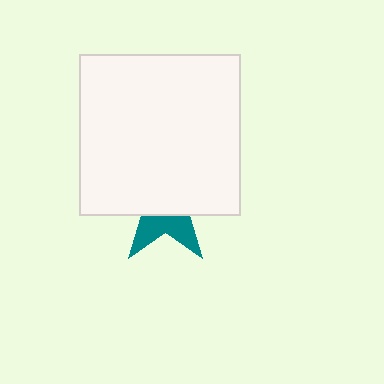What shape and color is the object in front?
The object in front is a white square.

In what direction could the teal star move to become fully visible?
The teal star could move down. That would shift it out from behind the white square entirely.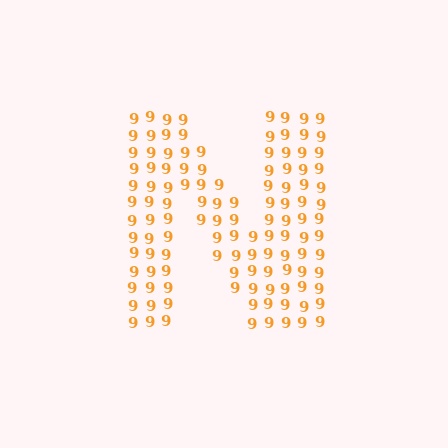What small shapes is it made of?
It is made of small digit 9's.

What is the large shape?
The large shape is the letter N.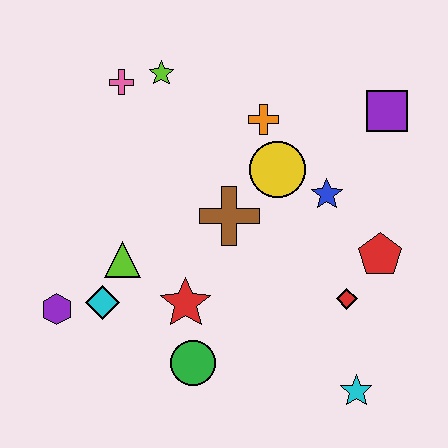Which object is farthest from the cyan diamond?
The purple square is farthest from the cyan diamond.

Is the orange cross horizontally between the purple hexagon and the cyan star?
Yes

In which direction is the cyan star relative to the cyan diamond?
The cyan star is to the right of the cyan diamond.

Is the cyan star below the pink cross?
Yes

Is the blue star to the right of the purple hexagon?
Yes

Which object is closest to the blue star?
The yellow circle is closest to the blue star.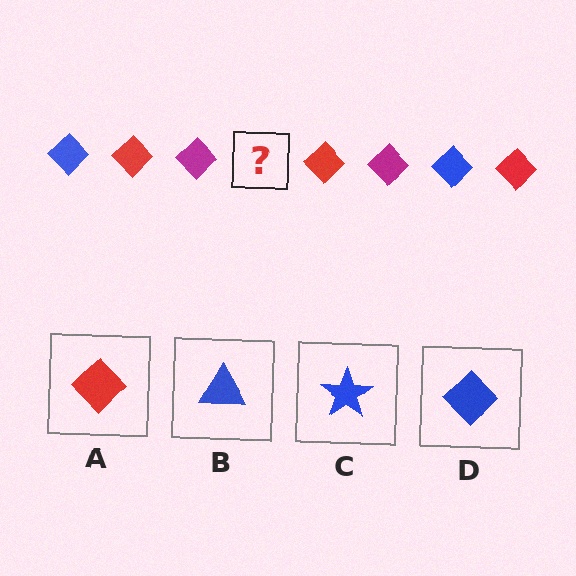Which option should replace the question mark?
Option D.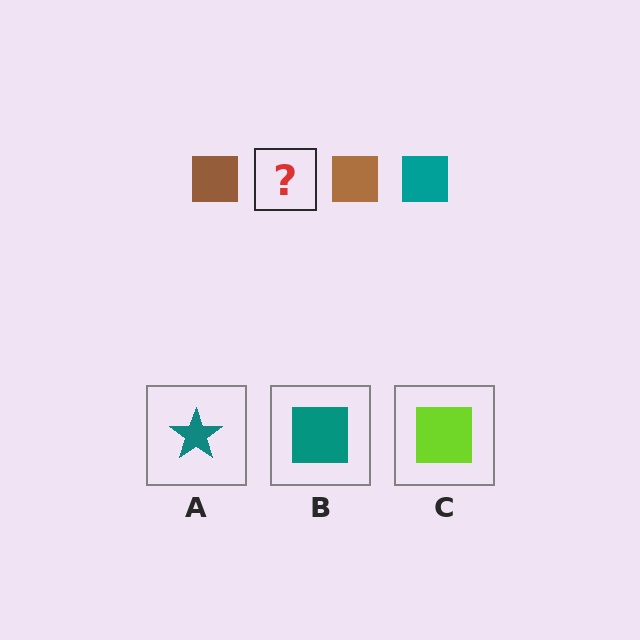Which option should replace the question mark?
Option B.